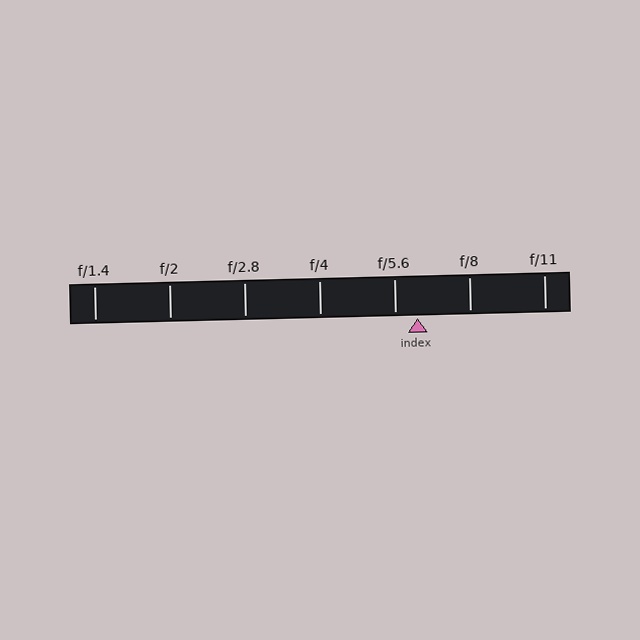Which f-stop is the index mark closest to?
The index mark is closest to f/5.6.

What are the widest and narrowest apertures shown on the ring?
The widest aperture shown is f/1.4 and the narrowest is f/11.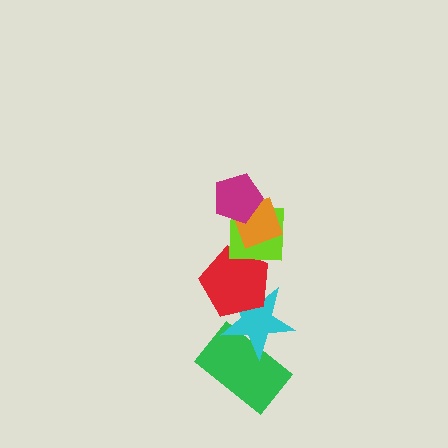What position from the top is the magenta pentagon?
The magenta pentagon is 1st from the top.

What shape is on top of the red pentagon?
The lime square is on top of the red pentagon.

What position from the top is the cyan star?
The cyan star is 5th from the top.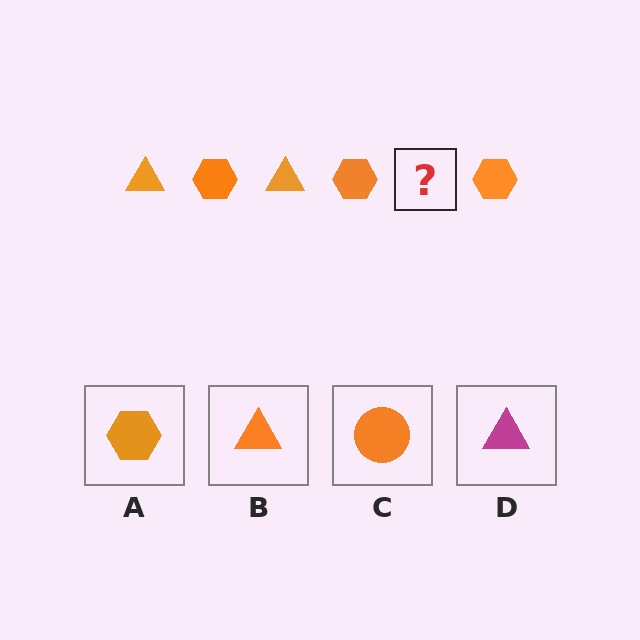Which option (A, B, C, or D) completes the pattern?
B.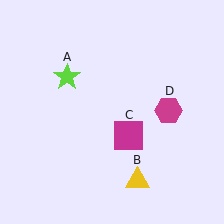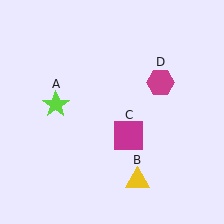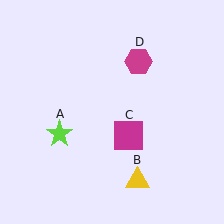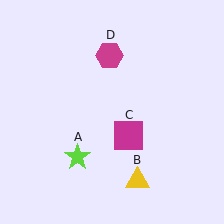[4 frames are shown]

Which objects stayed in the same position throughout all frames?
Yellow triangle (object B) and magenta square (object C) remained stationary.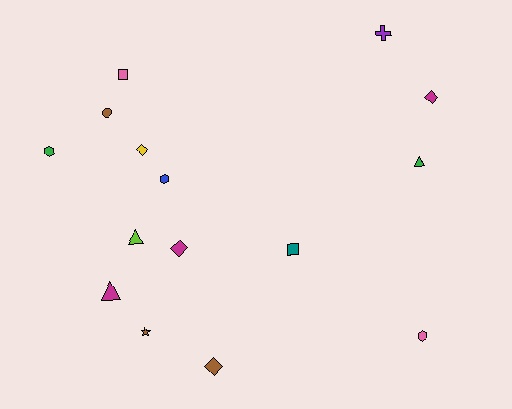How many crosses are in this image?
There is 1 cross.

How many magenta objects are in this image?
There are 3 magenta objects.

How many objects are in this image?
There are 15 objects.